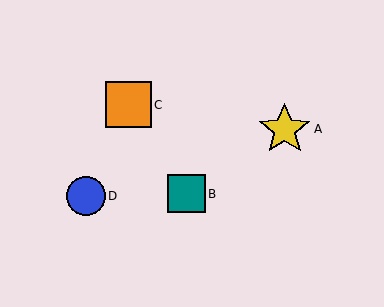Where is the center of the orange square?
The center of the orange square is at (128, 105).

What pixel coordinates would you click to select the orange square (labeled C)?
Click at (128, 105) to select the orange square C.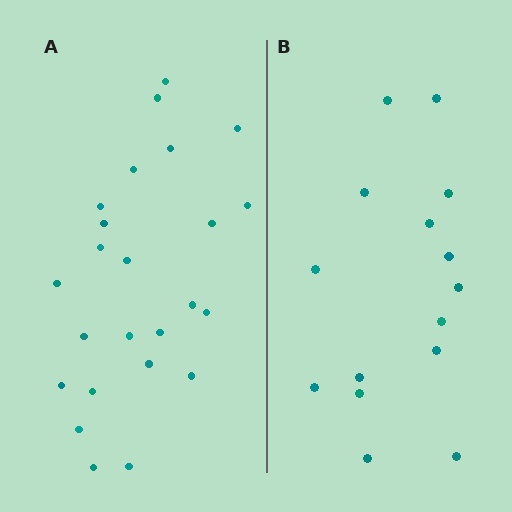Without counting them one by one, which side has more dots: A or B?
Region A (the left region) has more dots.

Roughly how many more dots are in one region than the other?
Region A has roughly 8 or so more dots than region B.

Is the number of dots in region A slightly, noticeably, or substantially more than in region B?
Region A has substantially more. The ratio is roughly 1.6 to 1.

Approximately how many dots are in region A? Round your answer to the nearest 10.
About 20 dots. (The exact count is 24, which rounds to 20.)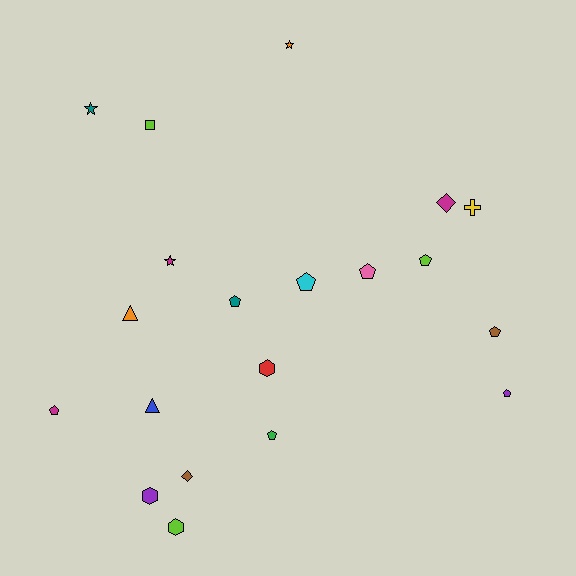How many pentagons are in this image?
There are 8 pentagons.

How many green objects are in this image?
There is 1 green object.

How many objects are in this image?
There are 20 objects.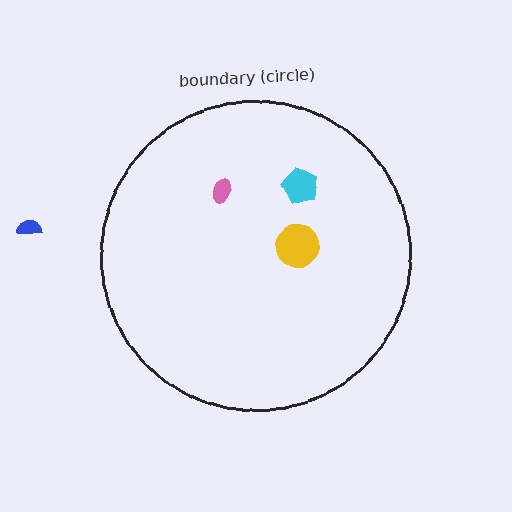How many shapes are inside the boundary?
3 inside, 1 outside.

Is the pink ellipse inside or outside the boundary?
Inside.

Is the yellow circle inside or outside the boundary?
Inside.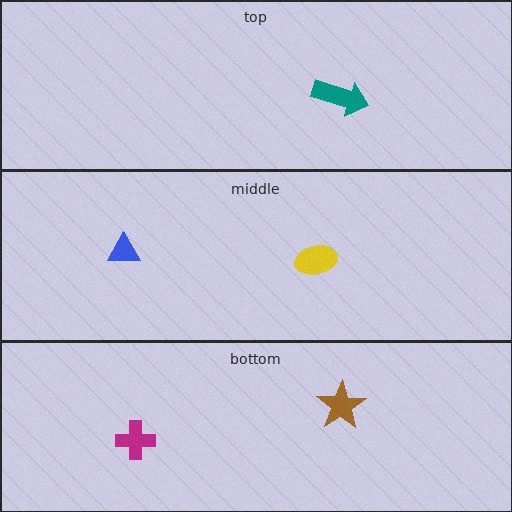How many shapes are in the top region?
1.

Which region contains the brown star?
The bottom region.